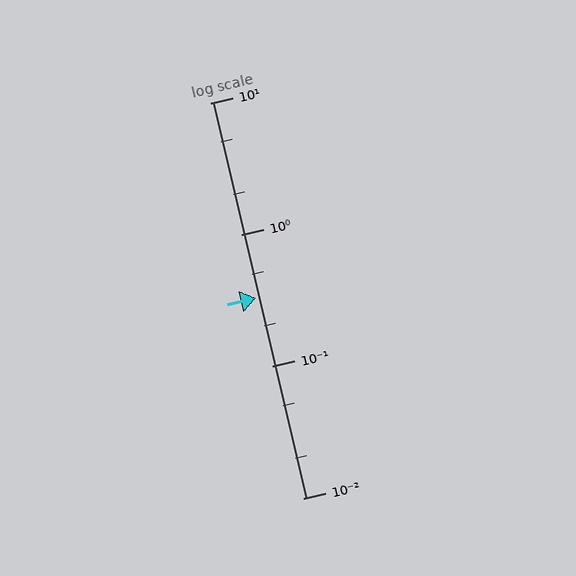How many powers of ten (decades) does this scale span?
The scale spans 3 decades, from 0.01 to 10.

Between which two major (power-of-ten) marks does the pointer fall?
The pointer is between 0.1 and 1.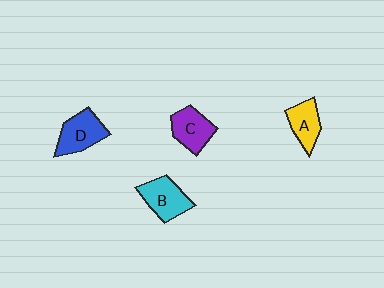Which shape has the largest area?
Shape B (cyan).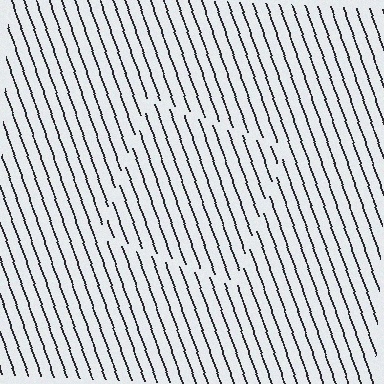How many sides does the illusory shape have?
4 sides — the line-ends trace a square.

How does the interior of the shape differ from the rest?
The interior of the shape contains the same grating, shifted by half a period — the contour is defined by the phase discontinuity where line-ends from the inner and outer gratings abut.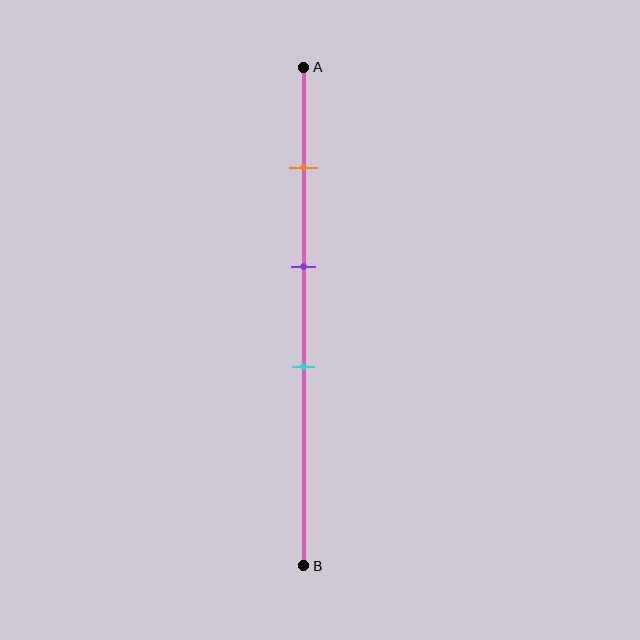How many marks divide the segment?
There are 3 marks dividing the segment.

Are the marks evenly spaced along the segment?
Yes, the marks are approximately evenly spaced.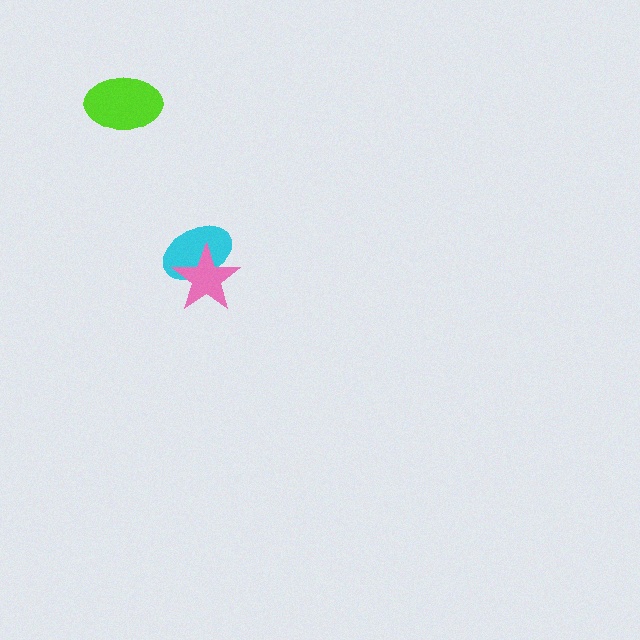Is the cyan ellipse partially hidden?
Yes, it is partially covered by another shape.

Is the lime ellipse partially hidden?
No, no other shape covers it.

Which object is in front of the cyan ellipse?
The pink star is in front of the cyan ellipse.